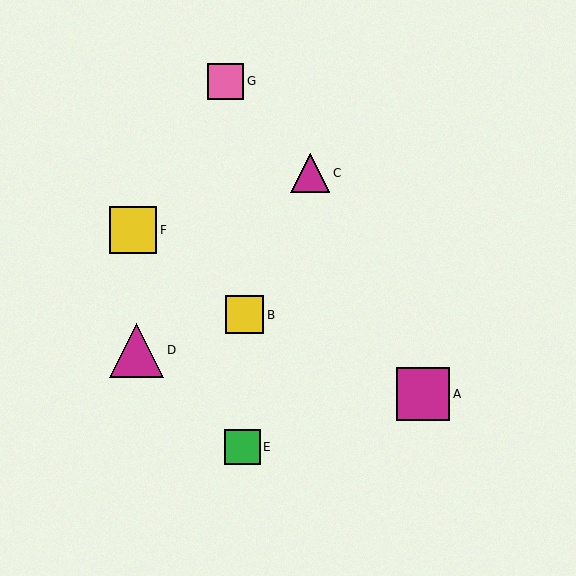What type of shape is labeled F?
Shape F is a yellow square.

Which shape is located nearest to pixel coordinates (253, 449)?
The green square (labeled E) at (242, 447) is nearest to that location.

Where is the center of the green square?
The center of the green square is at (242, 447).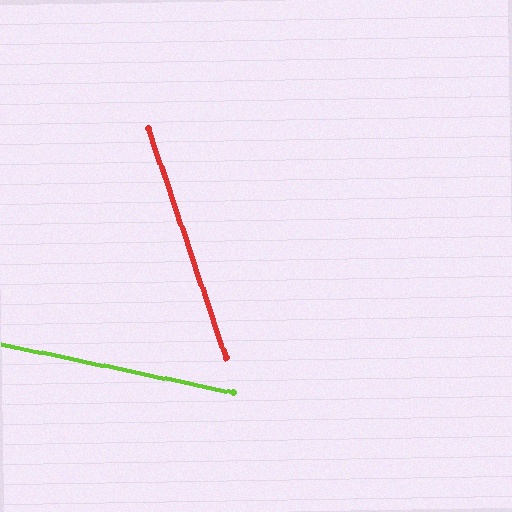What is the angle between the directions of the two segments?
Approximately 60 degrees.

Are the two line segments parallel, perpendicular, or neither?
Neither parallel nor perpendicular — they differ by about 60°.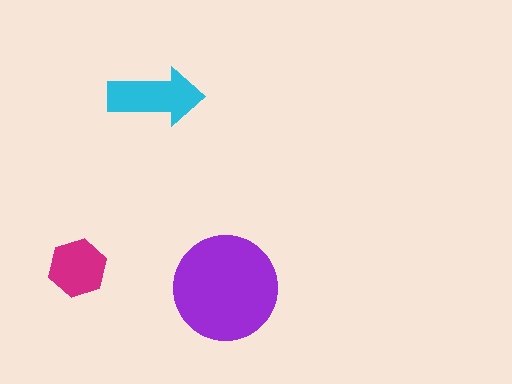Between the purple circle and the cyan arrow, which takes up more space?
The purple circle.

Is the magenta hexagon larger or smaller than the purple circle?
Smaller.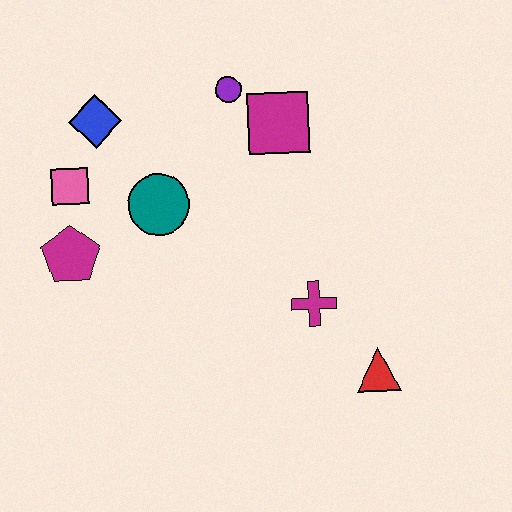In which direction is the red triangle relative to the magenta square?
The red triangle is below the magenta square.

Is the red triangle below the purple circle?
Yes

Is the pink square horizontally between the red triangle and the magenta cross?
No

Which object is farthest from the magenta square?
The red triangle is farthest from the magenta square.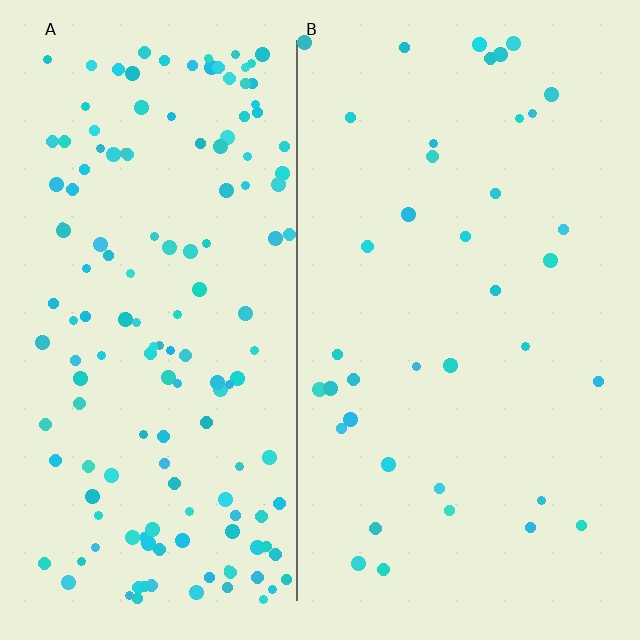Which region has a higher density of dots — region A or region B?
A (the left).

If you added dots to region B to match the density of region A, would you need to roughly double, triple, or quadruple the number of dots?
Approximately quadruple.